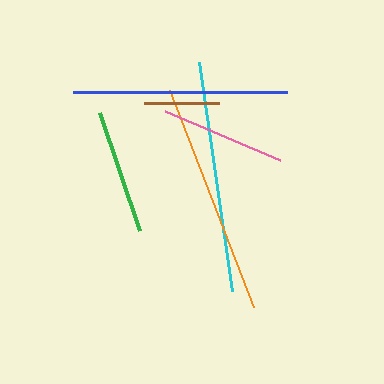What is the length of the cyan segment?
The cyan segment is approximately 231 pixels long.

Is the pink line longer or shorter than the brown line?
The pink line is longer than the brown line.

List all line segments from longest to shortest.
From longest to shortest: orange, cyan, blue, pink, green, brown.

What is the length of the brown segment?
The brown segment is approximately 74 pixels long.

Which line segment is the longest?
The orange line is the longest at approximately 233 pixels.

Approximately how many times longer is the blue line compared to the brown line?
The blue line is approximately 2.9 times the length of the brown line.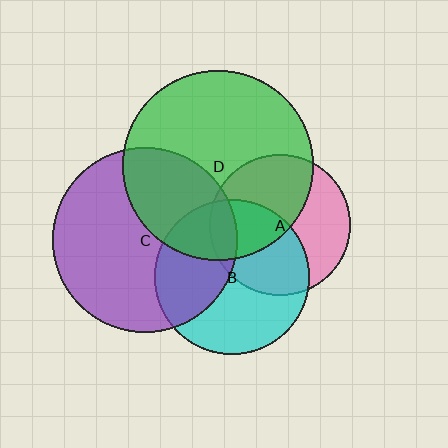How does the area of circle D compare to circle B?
Approximately 1.5 times.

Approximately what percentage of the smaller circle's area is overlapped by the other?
Approximately 30%.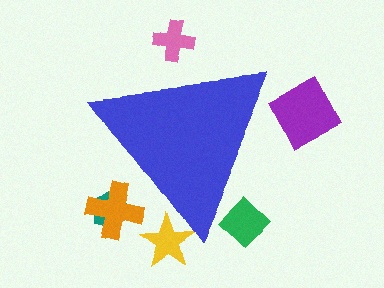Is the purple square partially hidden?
No, the purple square is fully visible.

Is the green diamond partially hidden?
Yes, the green diamond is partially hidden behind the blue triangle.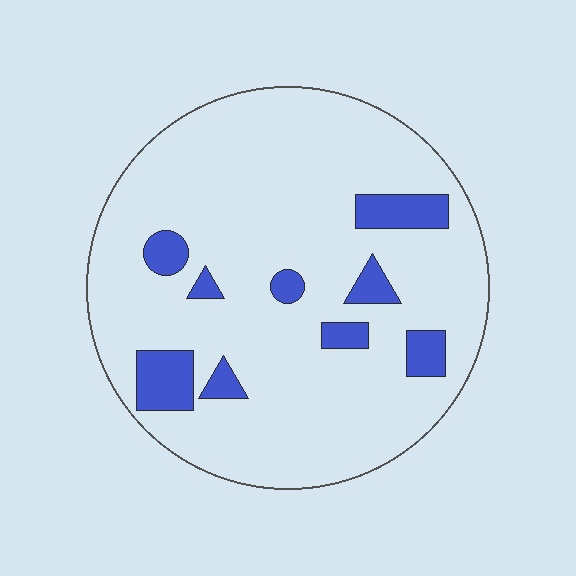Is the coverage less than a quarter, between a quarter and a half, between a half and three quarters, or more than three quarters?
Less than a quarter.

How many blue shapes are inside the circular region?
9.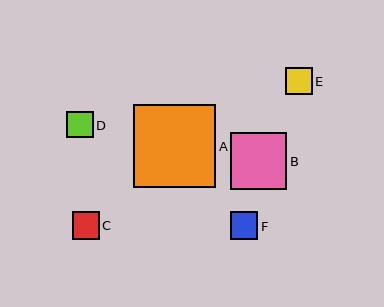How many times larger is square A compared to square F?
Square A is approximately 3.0 times the size of square F.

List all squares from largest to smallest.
From largest to smallest: A, B, F, C, E, D.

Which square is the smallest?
Square D is the smallest with a size of approximately 26 pixels.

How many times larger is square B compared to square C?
Square B is approximately 2.1 times the size of square C.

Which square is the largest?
Square A is the largest with a size of approximately 82 pixels.